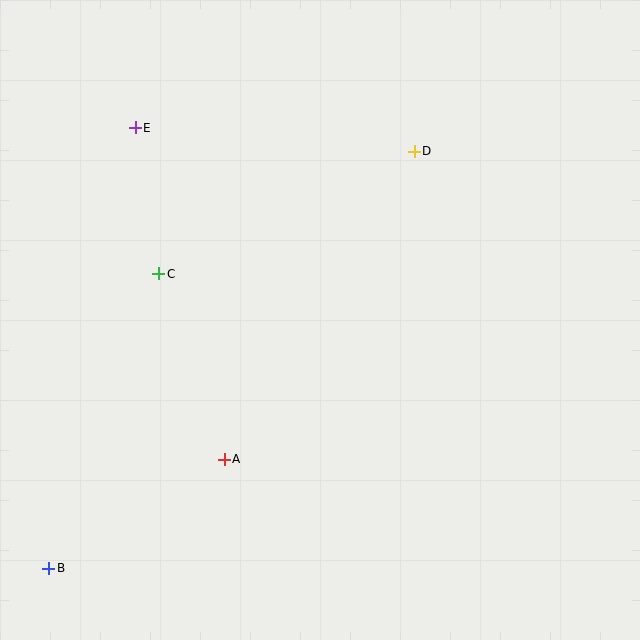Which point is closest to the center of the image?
Point C at (159, 274) is closest to the center.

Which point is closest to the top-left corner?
Point E is closest to the top-left corner.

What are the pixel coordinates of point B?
Point B is at (49, 568).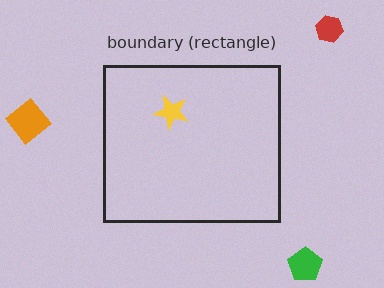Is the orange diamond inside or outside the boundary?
Outside.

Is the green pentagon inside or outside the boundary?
Outside.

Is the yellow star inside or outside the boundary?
Inside.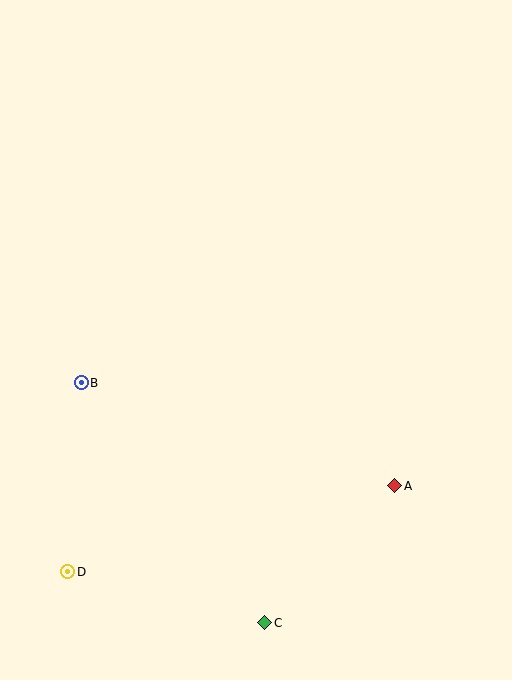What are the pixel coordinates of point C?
Point C is at (265, 623).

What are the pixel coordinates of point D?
Point D is at (68, 572).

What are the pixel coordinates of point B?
Point B is at (81, 383).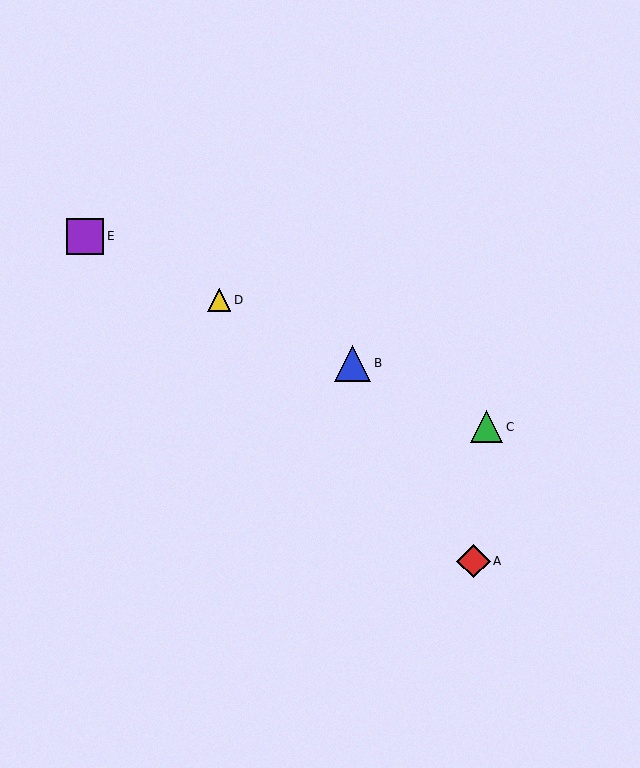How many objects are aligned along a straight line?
4 objects (B, C, D, E) are aligned along a straight line.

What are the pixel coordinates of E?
Object E is at (85, 236).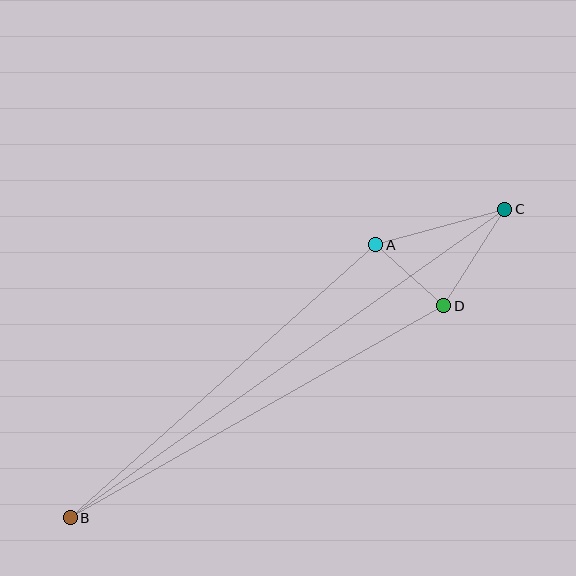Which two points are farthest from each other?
Points B and C are farthest from each other.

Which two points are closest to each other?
Points A and D are closest to each other.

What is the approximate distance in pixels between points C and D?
The distance between C and D is approximately 114 pixels.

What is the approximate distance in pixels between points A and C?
The distance between A and C is approximately 134 pixels.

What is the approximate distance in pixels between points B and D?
The distance between B and D is approximately 430 pixels.